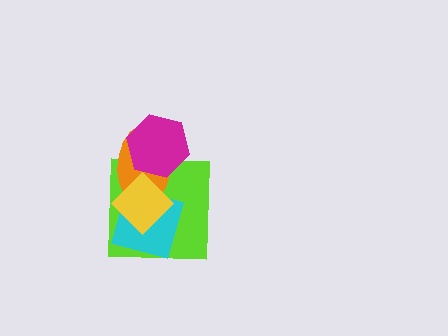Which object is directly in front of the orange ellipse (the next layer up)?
The magenta hexagon is directly in front of the orange ellipse.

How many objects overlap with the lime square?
4 objects overlap with the lime square.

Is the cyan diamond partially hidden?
Yes, it is partially covered by another shape.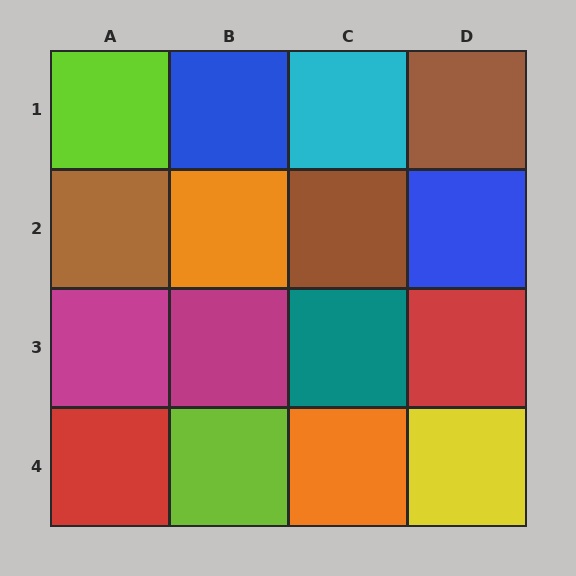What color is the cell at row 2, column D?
Blue.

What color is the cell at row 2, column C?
Brown.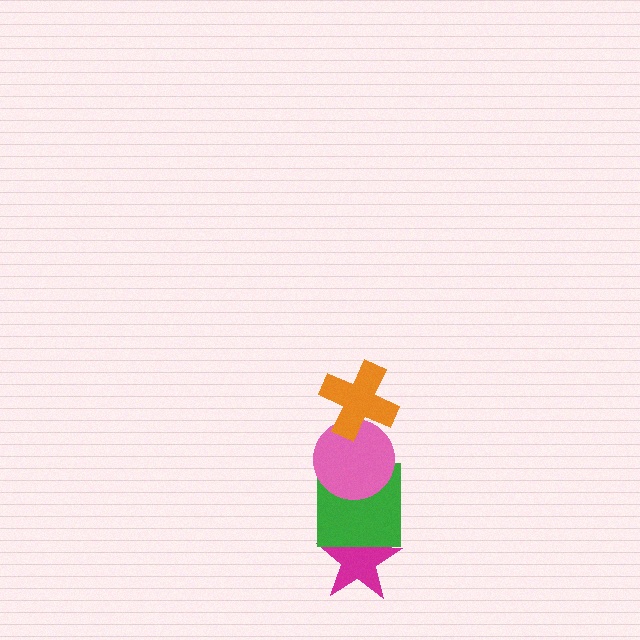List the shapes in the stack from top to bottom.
From top to bottom: the orange cross, the pink circle, the green square, the magenta star.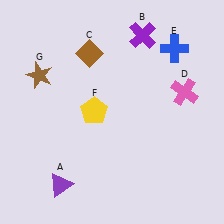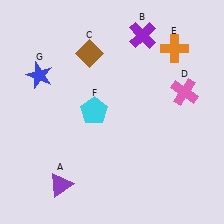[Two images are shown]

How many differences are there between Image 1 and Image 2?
There are 3 differences between the two images.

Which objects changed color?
E changed from blue to orange. F changed from yellow to cyan. G changed from brown to blue.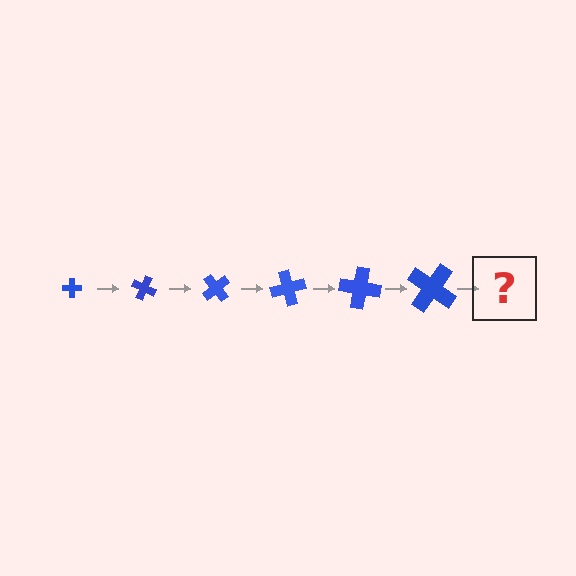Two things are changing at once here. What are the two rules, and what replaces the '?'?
The two rules are that the cross grows larger each step and it rotates 25 degrees each step. The '?' should be a cross, larger than the previous one and rotated 150 degrees from the start.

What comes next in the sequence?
The next element should be a cross, larger than the previous one and rotated 150 degrees from the start.